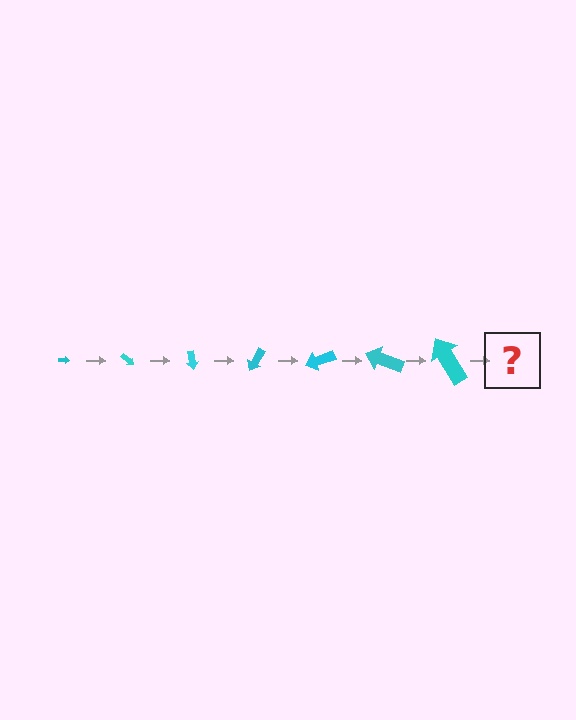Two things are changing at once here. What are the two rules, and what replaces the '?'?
The two rules are that the arrow grows larger each step and it rotates 40 degrees each step. The '?' should be an arrow, larger than the previous one and rotated 280 degrees from the start.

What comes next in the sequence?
The next element should be an arrow, larger than the previous one and rotated 280 degrees from the start.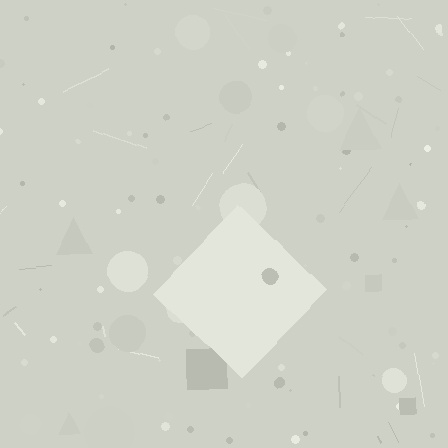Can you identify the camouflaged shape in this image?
The camouflaged shape is a diamond.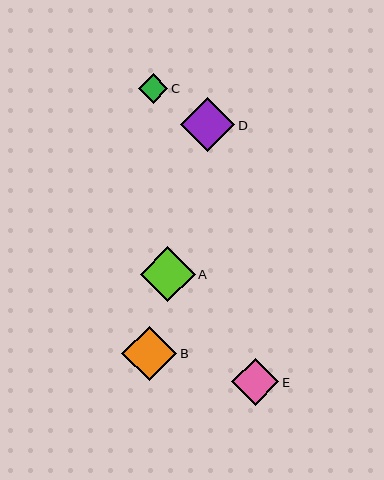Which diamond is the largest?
Diamond B is the largest with a size of approximately 55 pixels.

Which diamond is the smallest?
Diamond C is the smallest with a size of approximately 29 pixels.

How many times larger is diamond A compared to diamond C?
Diamond A is approximately 1.9 times the size of diamond C.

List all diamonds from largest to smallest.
From largest to smallest: B, A, D, E, C.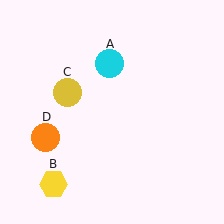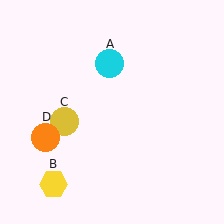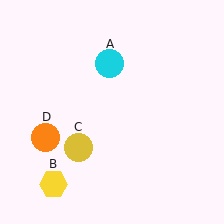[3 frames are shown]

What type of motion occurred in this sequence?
The yellow circle (object C) rotated counterclockwise around the center of the scene.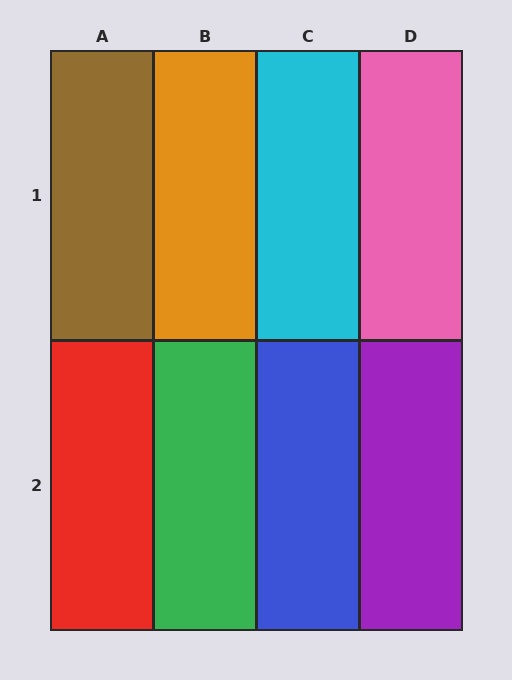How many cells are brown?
1 cell is brown.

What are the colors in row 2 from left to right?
Red, green, blue, purple.